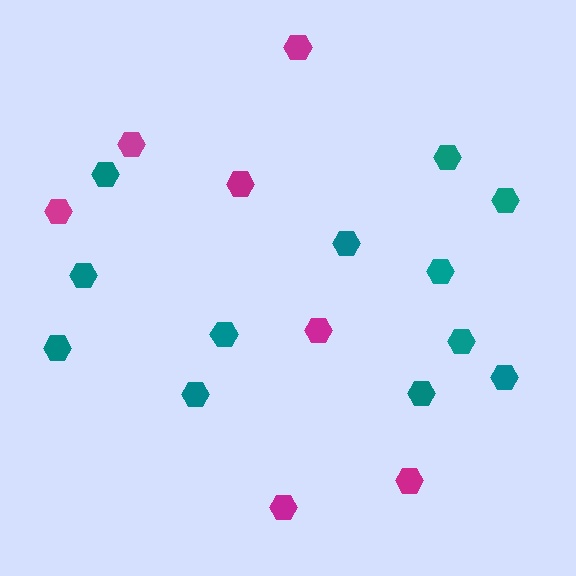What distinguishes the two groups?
There are 2 groups: one group of teal hexagons (12) and one group of magenta hexagons (7).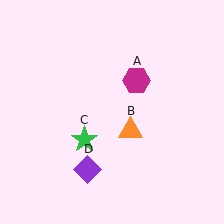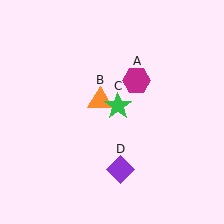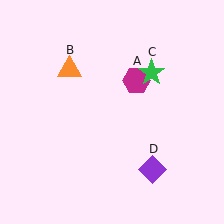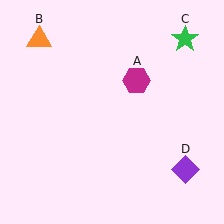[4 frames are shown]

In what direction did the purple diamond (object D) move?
The purple diamond (object D) moved right.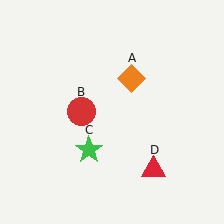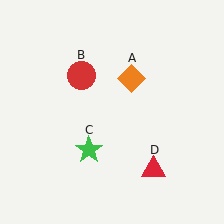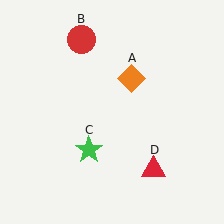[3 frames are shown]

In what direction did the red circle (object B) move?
The red circle (object B) moved up.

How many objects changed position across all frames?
1 object changed position: red circle (object B).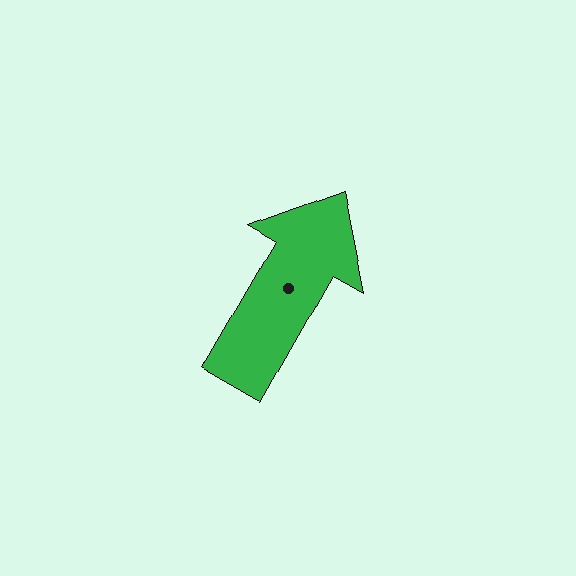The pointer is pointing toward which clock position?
Roughly 1 o'clock.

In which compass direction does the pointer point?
Northeast.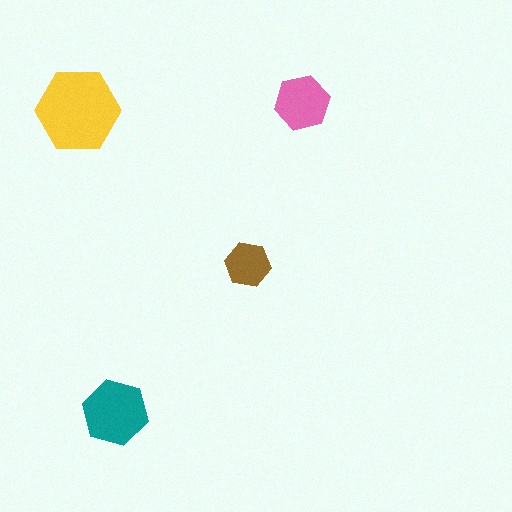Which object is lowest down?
The teal hexagon is bottommost.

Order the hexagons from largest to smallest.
the yellow one, the teal one, the pink one, the brown one.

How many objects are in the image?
There are 4 objects in the image.